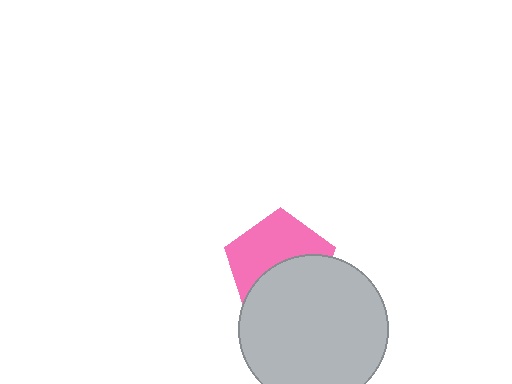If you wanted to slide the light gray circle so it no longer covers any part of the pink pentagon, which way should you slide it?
Slide it down — that is the most direct way to separate the two shapes.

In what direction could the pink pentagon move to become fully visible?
The pink pentagon could move up. That would shift it out from behind the light gray circle entirely.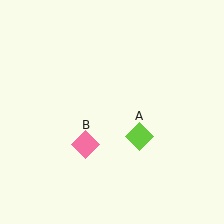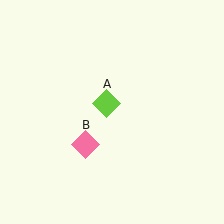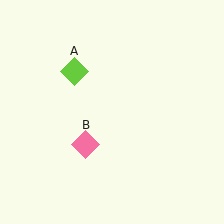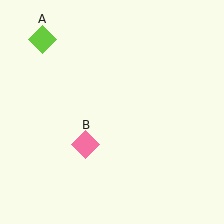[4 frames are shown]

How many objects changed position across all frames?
1 object changed position: lime diamond (object A).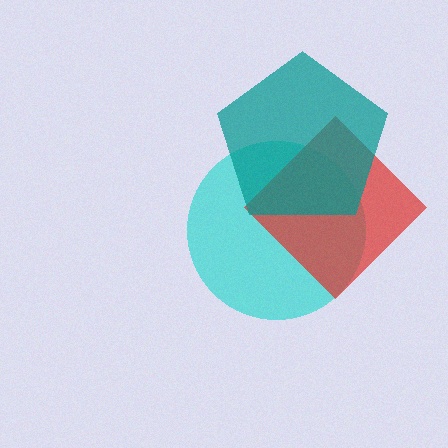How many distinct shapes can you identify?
There are 3 distinct shapes: a cyan circle, a red diamond, a teal pentagon.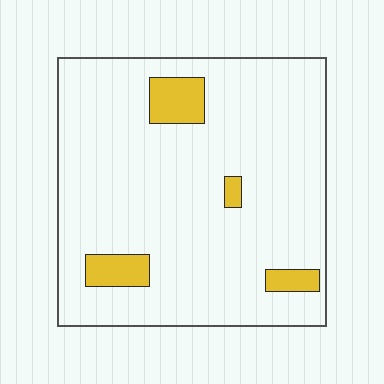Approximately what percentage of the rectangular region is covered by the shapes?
Approximately 10%.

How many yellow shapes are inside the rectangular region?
4.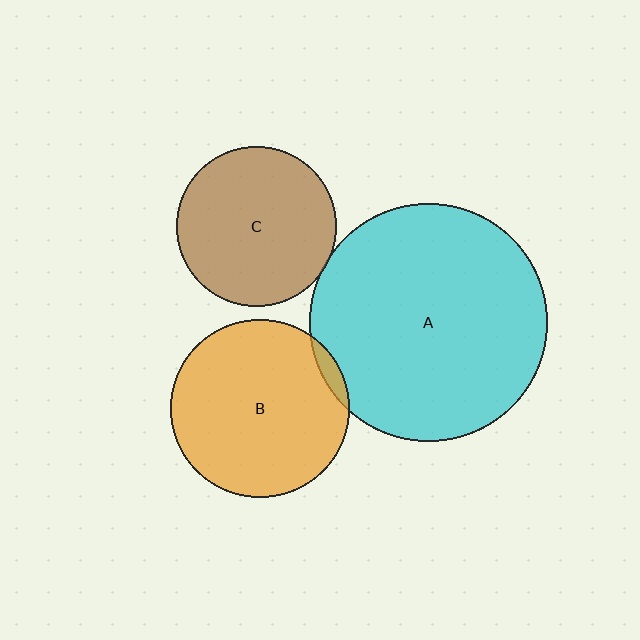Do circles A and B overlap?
Yes.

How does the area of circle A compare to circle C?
Approximately 2.2 times.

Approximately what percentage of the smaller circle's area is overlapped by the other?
Approximately 5%.